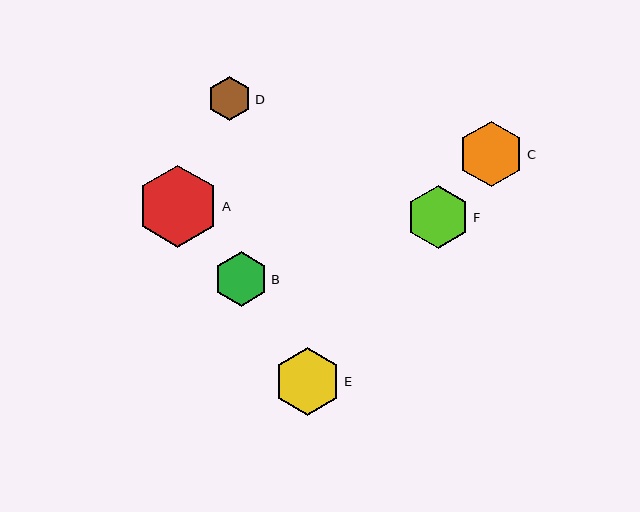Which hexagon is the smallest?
Hexagon D is the smallest with a size of approximately 44 pixels.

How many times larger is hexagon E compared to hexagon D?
Hexagon E is approximately 1.5 times the size of hexagon D.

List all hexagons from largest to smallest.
From largest to smallest: A, E, C, F, B, D.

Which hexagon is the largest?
Hexagon A is the largest with a size of approximately 82 pixels.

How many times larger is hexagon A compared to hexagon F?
Hexagon A is approximately 1.3 times the size of hexagon F.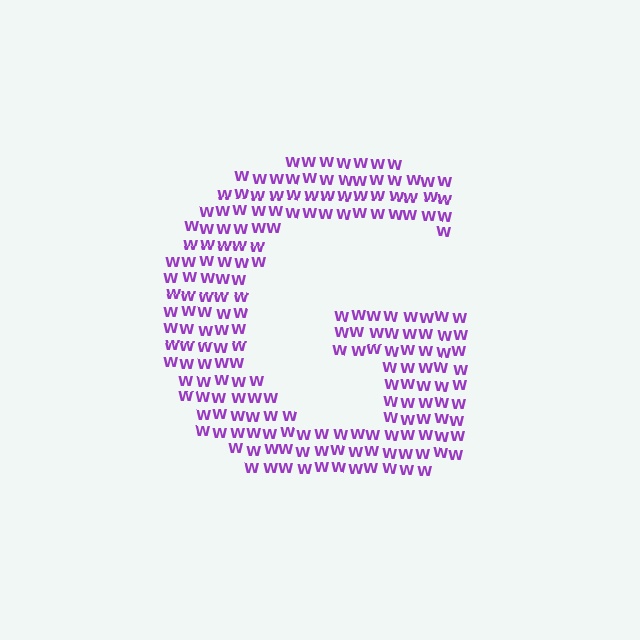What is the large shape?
The large shape is the letter G.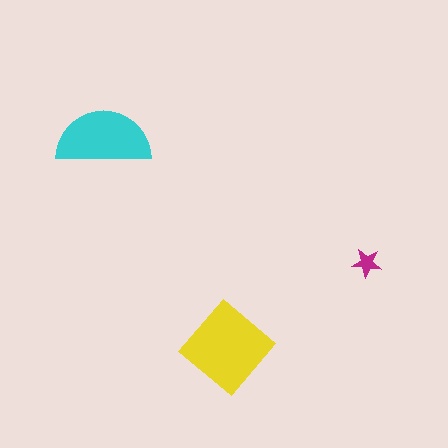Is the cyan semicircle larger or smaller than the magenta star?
Larger.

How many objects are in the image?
There are 3 objects in the image.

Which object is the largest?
The yellow diamond.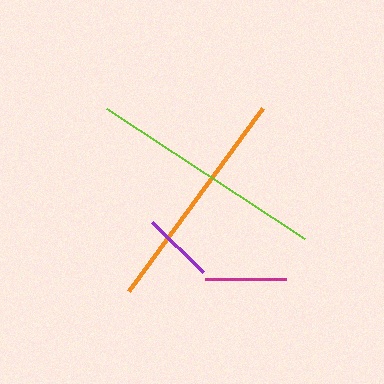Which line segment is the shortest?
The purple line is the shortest at approximately 72 pixels.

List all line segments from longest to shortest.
From longest to shortest: lime, orange, magenta, purple.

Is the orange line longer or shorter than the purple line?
The orange line is longer than the purple line.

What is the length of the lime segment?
The lime segment is approximately 237 pixels long.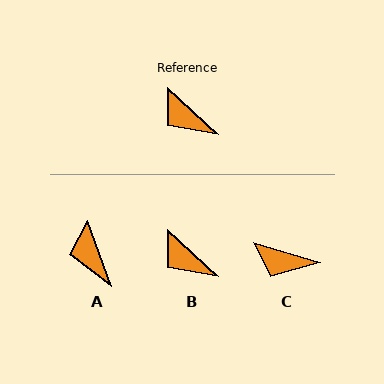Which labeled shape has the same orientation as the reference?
B.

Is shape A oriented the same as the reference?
No, it is off by about 27 degrees.